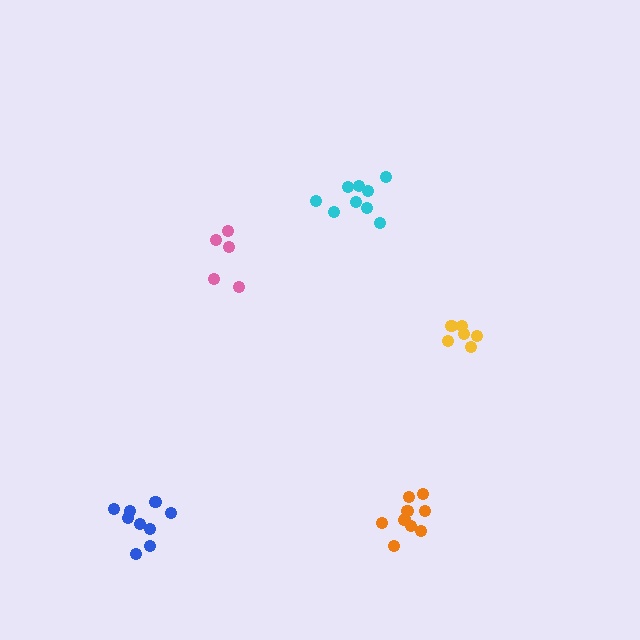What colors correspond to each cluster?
The clusters are colored: yellow, orange, blue, cyan, pink.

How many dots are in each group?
Group 1: 6 dots, Group 2: 10 dots, Group 3: 9 dots, Group 4: 9 dots, Group 5: 5 dots (39 total).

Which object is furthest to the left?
The blue cluster is leftmost.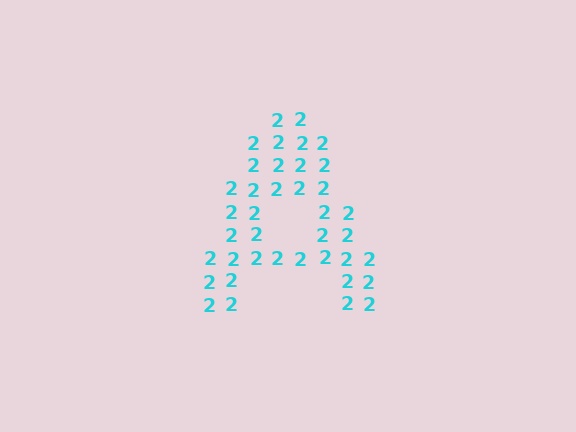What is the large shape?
The large shape is the letter A.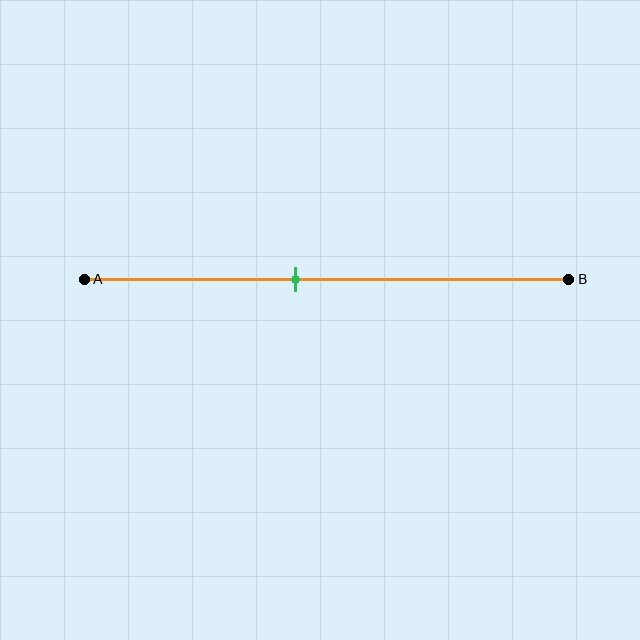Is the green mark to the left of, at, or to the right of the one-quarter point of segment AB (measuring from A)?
The green mark is to the right of the one-quarter point of segment AB.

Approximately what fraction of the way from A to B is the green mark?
The green mark is approximately 45% of the way from A to B.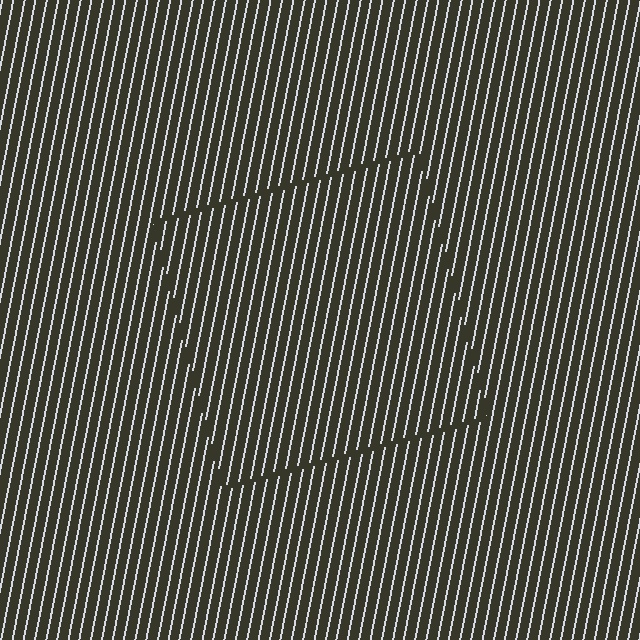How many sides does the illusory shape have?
4 sides — the line-ends trace a square.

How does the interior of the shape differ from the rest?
The interior of the shape contains the same grating, shifted by half a period — the contour is defined by the phase discontinuity where line-ends from the inner and outer gratings abut.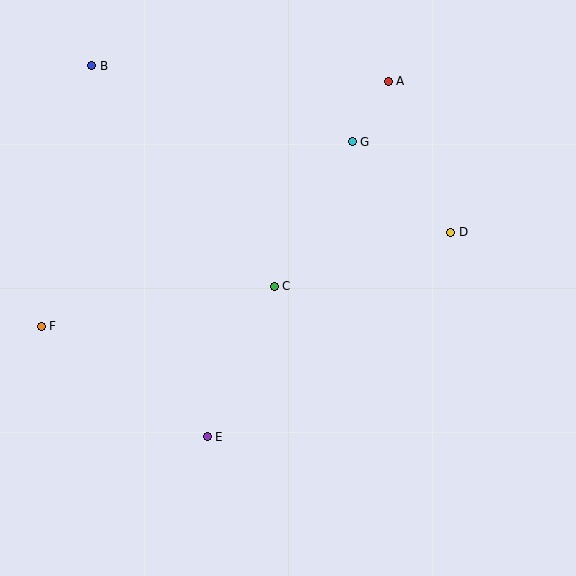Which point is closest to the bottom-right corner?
Point D is closest to the bottom-right corner.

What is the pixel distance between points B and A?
The distance between B and A is 297 pixels.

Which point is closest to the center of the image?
Point C at (274, 286) is closest to the center.